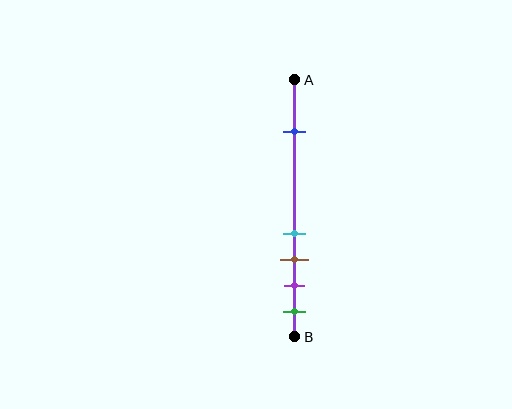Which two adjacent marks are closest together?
The cyan and brown marks are the closest adjacent pair.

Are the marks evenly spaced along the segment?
No, the marks are not evenly spaced.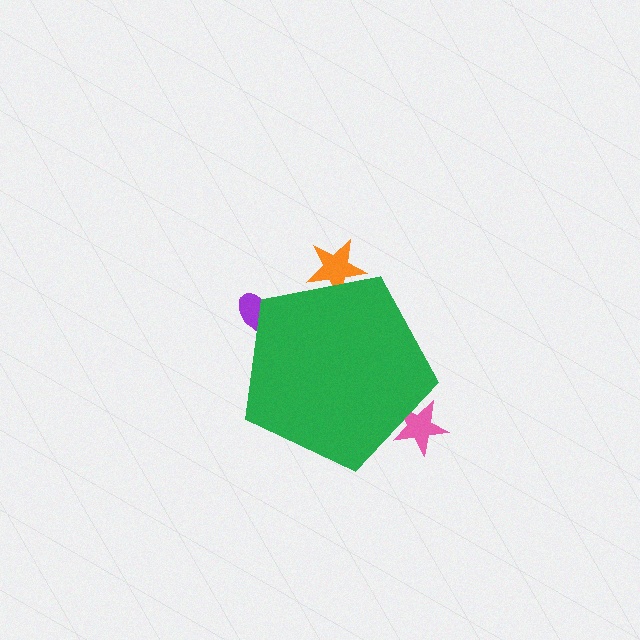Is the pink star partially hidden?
Yes, the pink star is partially hidden behind the green pentagon.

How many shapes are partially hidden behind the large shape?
3 shapes are partially hidden.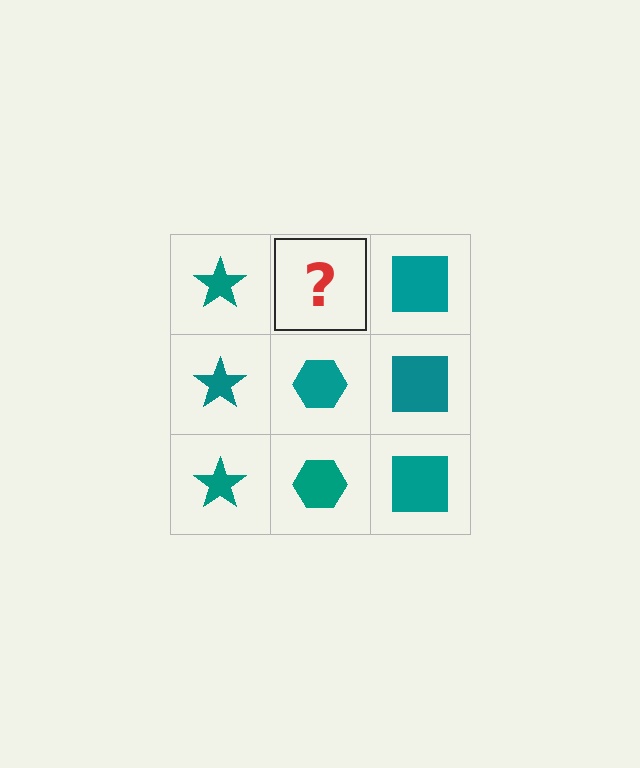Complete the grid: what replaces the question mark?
The question mark should be replaced with a teal hexagon.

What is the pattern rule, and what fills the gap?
The rule is that each column has a consistent shape. The gap should be filled with a teal hexagon.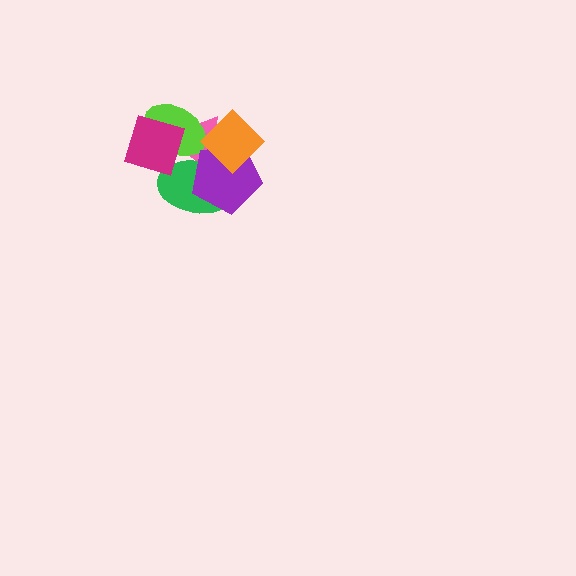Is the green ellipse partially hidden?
Yes, it is partially covered by another shape.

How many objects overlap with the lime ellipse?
4 objects overlap with the lime ellipse.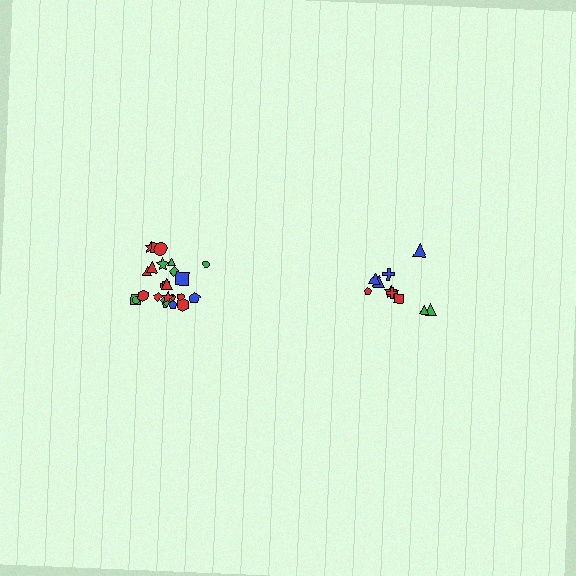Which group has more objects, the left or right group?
The left group.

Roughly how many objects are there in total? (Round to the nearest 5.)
Roughly 35 objects in total.